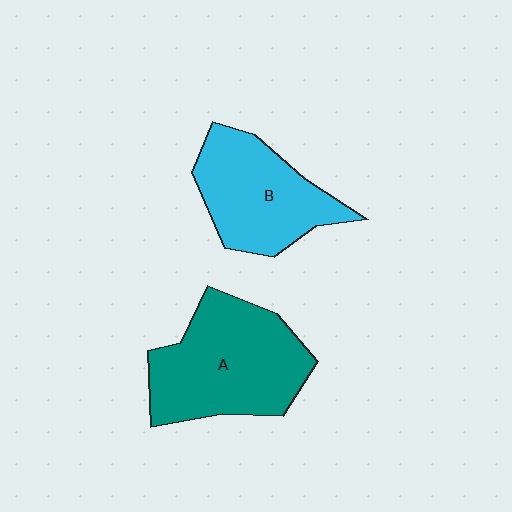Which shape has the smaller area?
Shape B (cyan).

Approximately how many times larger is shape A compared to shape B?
Approximately 1.3 times.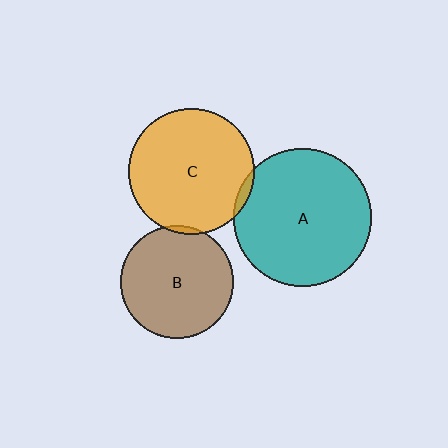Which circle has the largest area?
Circle A (teal).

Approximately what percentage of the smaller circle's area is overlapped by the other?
Approximately 5%.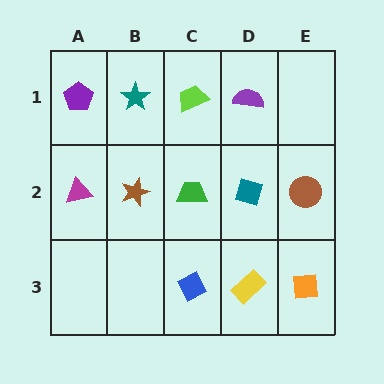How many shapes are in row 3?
3 shapes.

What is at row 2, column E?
A brown circle.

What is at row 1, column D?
A purple semicircle.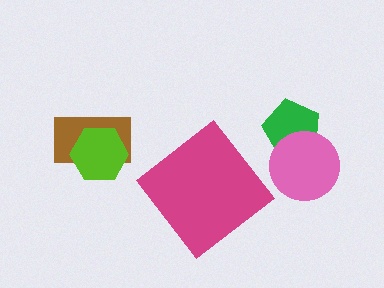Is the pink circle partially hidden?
No, no other shape covers it.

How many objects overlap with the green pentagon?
1 object overlaps with the green pentagon.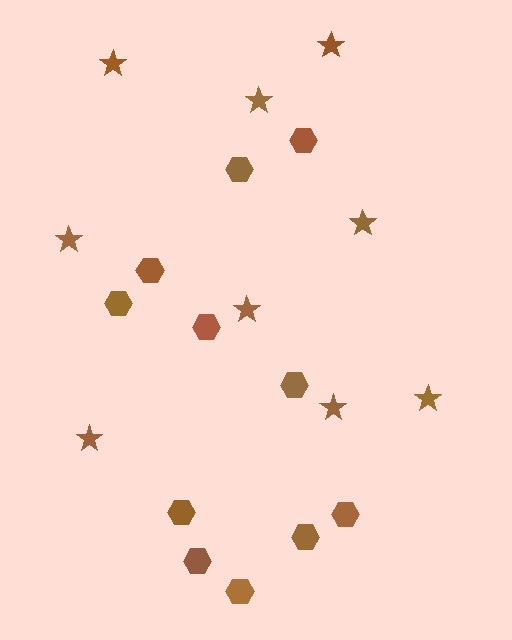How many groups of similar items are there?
There are 2 groups: one group of stars (9) and one group of hexagons (11).